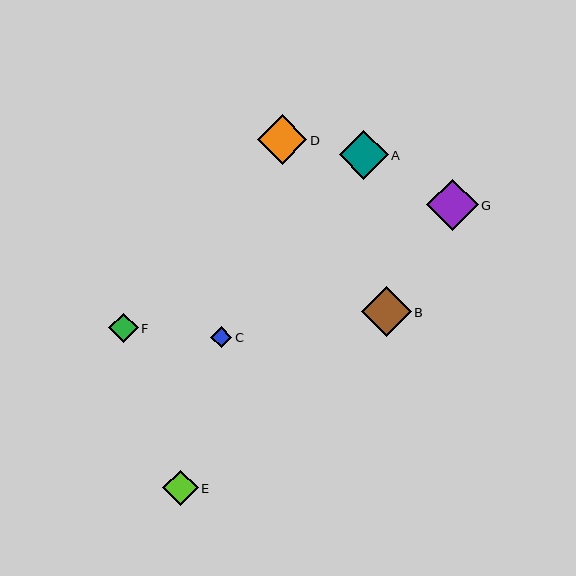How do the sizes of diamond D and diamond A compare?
Diamond D and diamond A are approximately the same size.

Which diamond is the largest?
Diamond G is the largest with a size of approximately 52 pixels.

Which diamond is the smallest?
Diamond C is the smallest with a size of approximately 21 pixels.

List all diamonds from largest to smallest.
From largest to smallest: G, B, D, A, E, F, C.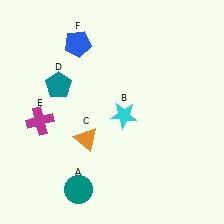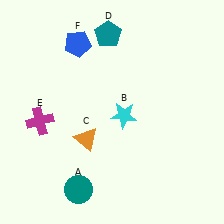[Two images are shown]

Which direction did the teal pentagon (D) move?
The teal pentagon (D) moved up.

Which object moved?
The teal pentagon (D) moved up.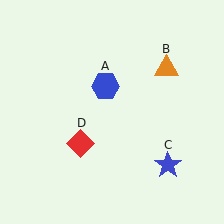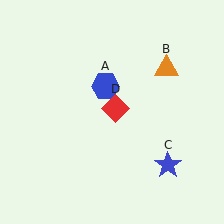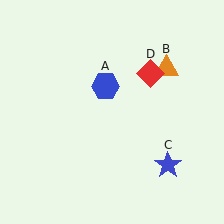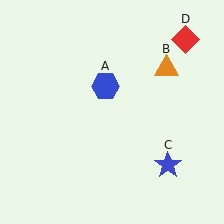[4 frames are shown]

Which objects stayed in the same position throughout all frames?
Blue hexagon (object A) and orange triangle (object B) and blue star (object C) remained stationary.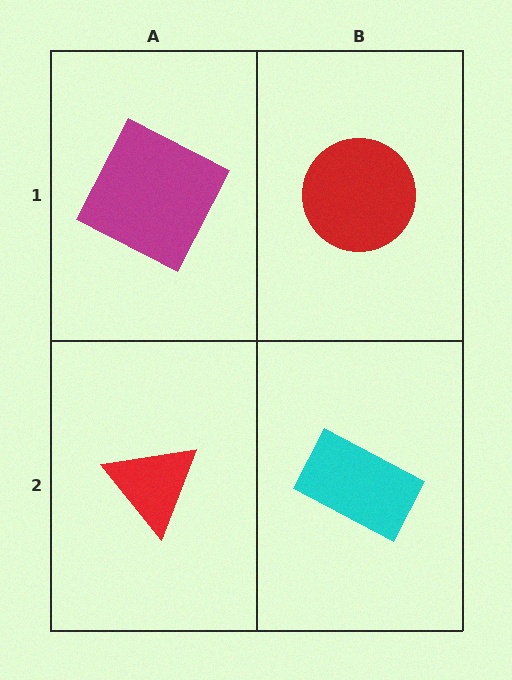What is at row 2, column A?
A red triangle.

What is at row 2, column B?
A cyan rectangle.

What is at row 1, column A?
A magenta square.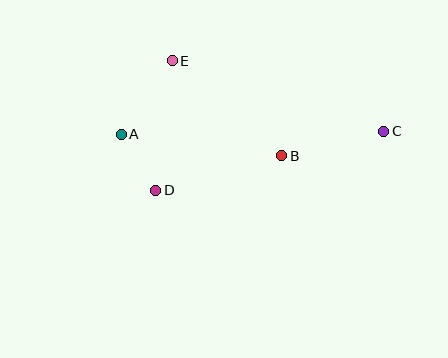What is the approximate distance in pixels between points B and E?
The distance between B and E is approximately 145 pixels.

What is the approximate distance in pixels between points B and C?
The distance between B and C is approximately 105 pixels.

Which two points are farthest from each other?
Points A and C are farthest from each other.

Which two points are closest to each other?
Points A and D are closest to each other.